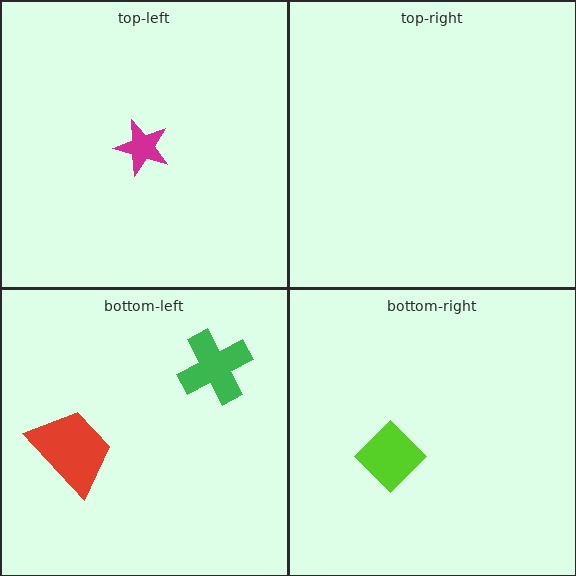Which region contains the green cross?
The bottom-left region.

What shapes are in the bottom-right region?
The lime diamond.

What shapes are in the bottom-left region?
The green cross, the red trapezoid.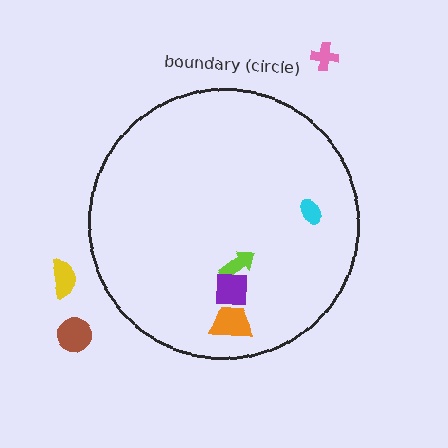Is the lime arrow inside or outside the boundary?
Inside.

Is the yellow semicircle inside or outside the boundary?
Outside.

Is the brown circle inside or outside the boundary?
Outside.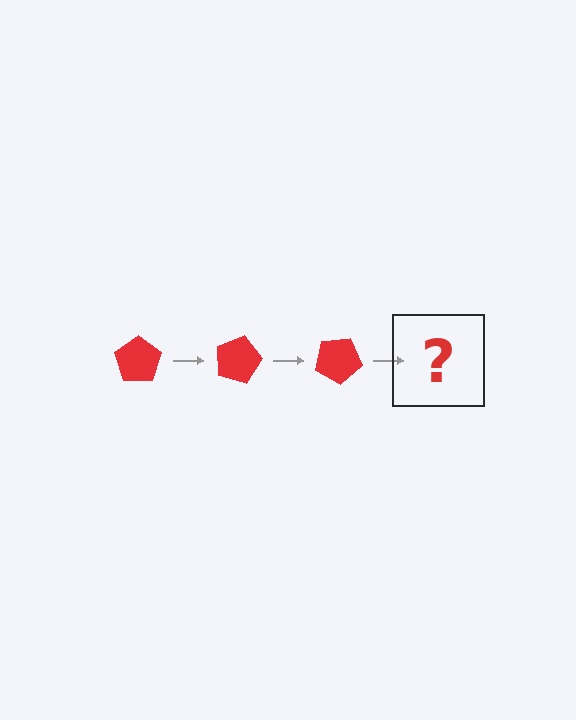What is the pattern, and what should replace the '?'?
The pattern is that the pentagon rotates 15 degrees each step. The '?' should be a red pentagon rotated 45 degrees.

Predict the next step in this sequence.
The next step is a red pentagon rotated 45 degrees.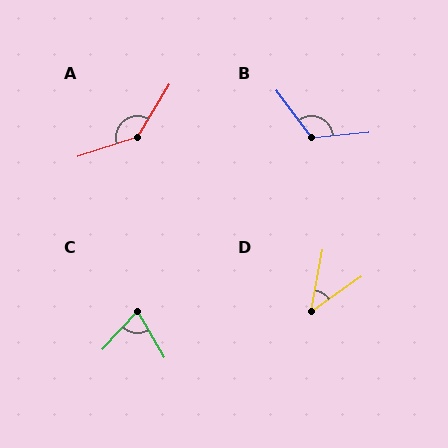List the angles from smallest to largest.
D (44°), C (72°), B (121°), A (139°).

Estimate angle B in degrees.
Approximately 121 degrees.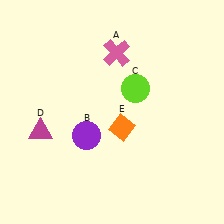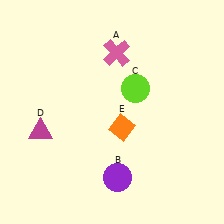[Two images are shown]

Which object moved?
The purple circle (B) moved down.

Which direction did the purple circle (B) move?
The purple circle (B) moved down.